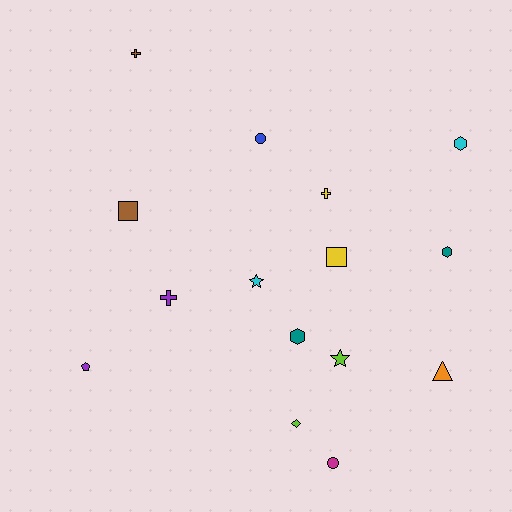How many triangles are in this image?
There is 1 triangle.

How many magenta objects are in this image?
There is 1 magenta object.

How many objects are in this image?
There are 15 objects.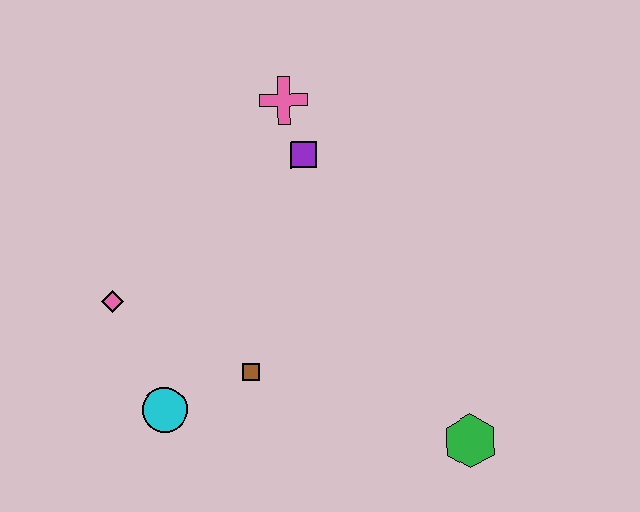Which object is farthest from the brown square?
The pink cross is farthest from the brown square.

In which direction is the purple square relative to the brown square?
The purple square is above the brown square.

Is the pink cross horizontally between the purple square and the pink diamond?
Yes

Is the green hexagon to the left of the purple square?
No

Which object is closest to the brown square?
The cyan circle is closest to the brown square.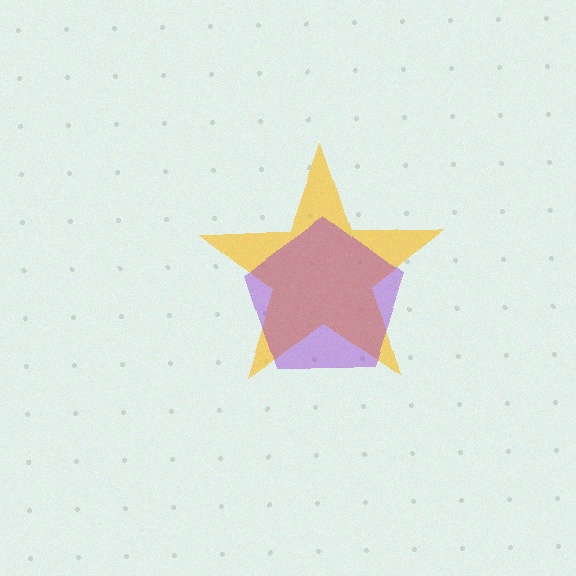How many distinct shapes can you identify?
There are 2 distinct shapes: a yellow star, a purple pentagon.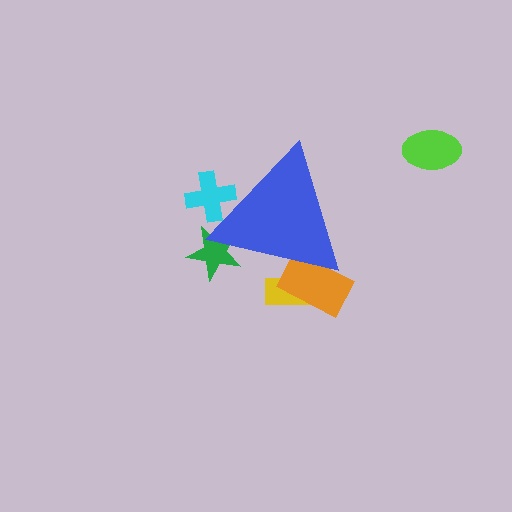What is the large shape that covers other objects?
A blue triangle.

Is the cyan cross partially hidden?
Yes, the cyan cross is partially hidden behind the blue triangle.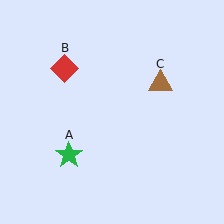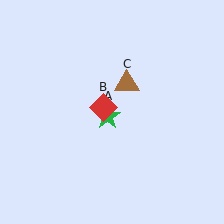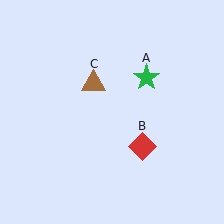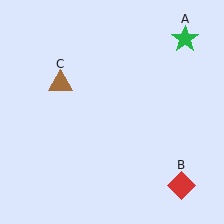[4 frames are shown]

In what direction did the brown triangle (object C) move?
The brown triangle (object C) moved left.